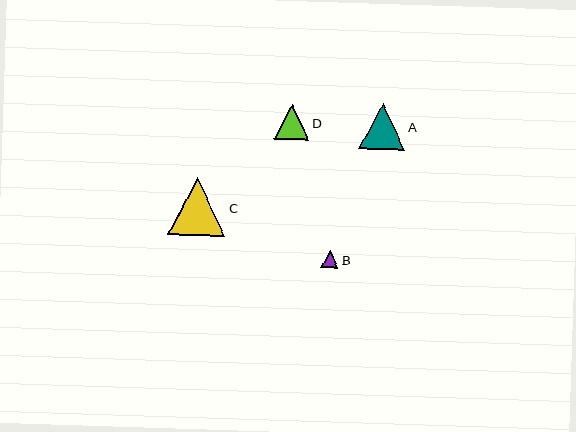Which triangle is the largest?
Triangle C is the largest with a size of approximately 58 pixels.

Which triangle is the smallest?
Triangle B is the smallest with a size of approximately 17 pixels.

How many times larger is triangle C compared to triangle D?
Triangle C is approximately 1.7 times the size of triangle D.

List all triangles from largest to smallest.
From largest to smallest: C, A, D, B.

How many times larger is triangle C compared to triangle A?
Triangle C is approximately 1.3 times the size of triangle A.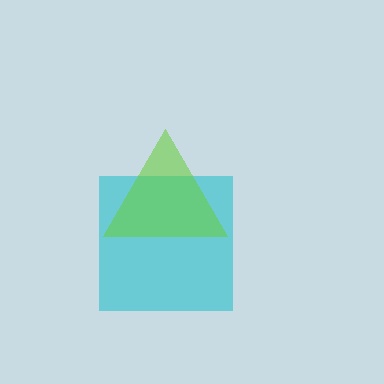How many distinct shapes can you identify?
There are 2 distinct shapes: a cyan square, a lime triangle.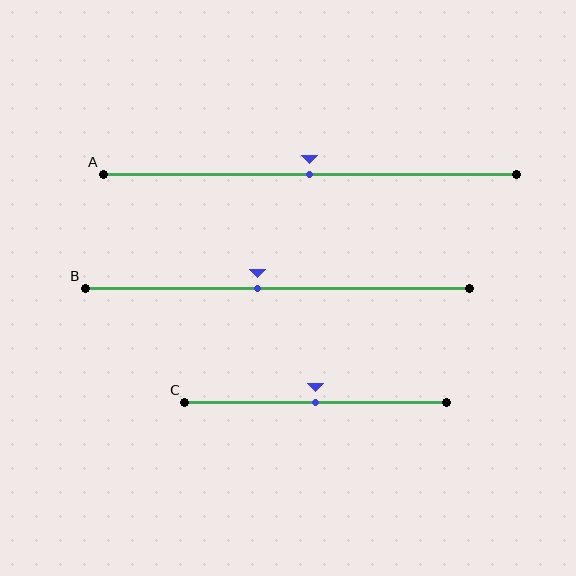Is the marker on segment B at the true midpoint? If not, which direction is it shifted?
No, the marker on segment B is shifted to the left by about 5% of the segment length.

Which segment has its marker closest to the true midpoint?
Segment A has its marker closest to the true midpoint.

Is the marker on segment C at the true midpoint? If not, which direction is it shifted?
Yes, the marker on segment C is at the true midpoint.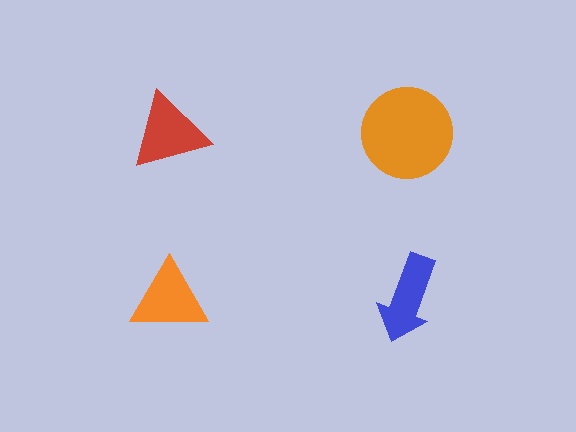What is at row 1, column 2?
An orange circle.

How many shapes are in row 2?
2 shapes.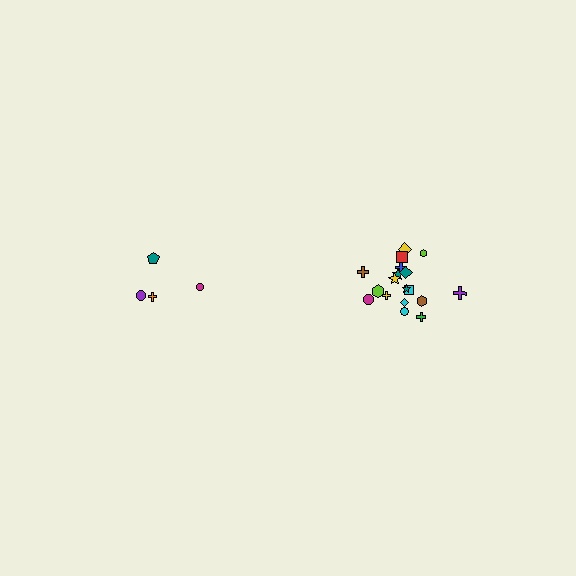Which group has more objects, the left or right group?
The right group.